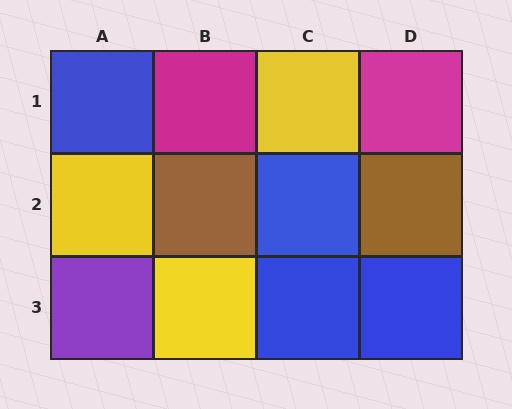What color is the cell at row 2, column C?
Blue.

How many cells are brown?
2 cells are brown.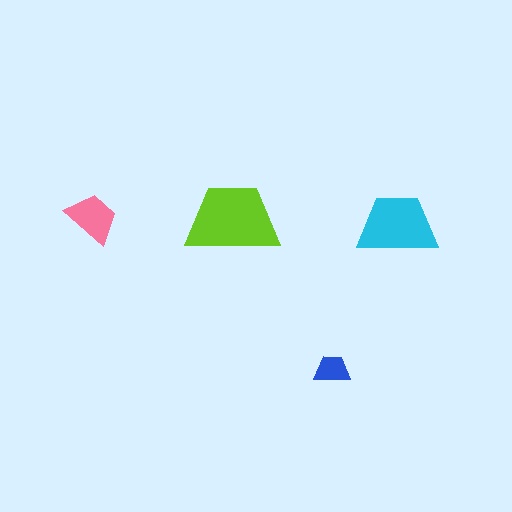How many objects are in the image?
There are 4 objects in the image.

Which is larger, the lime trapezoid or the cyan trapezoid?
The lime one.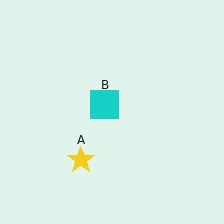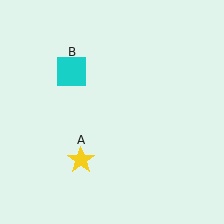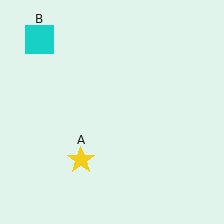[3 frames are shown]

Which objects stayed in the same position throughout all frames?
Yellow star (object A) remained stationary.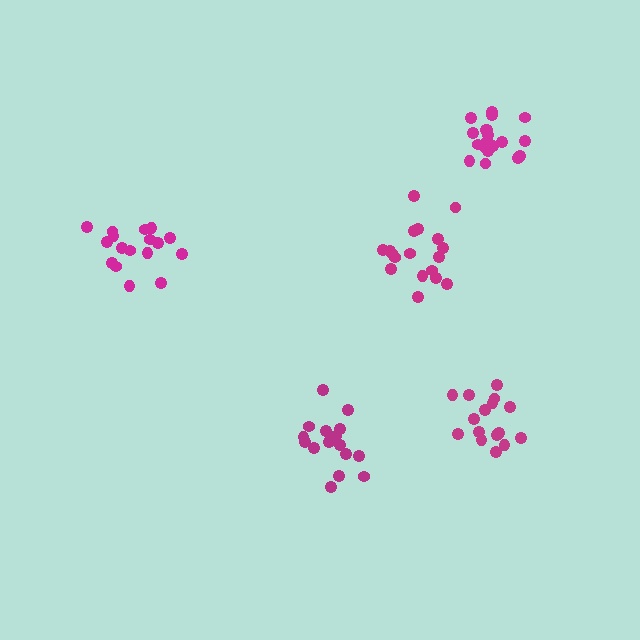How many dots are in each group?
Group 1: 16 dots, Group 2: 19 dots, Group 3: 16 dots, Group 4: 17 dots, Group 5: 19 dots (87 total).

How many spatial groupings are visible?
There are 5 spatial groupings.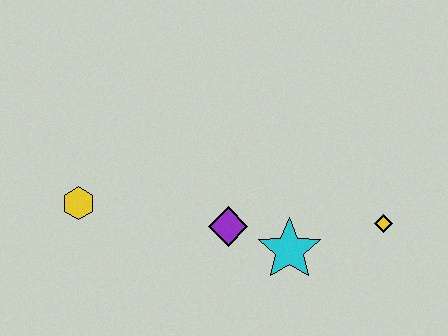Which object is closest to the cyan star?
The purple diamond is closest to the cyan star.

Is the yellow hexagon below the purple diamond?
No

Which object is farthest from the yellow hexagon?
The yellow diamond is farthest from the yellow hexagon.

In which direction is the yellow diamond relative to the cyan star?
The yellow diamond is to the right of the cyan star.